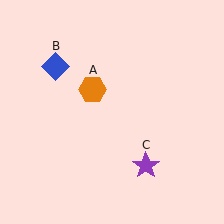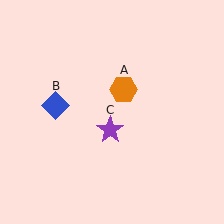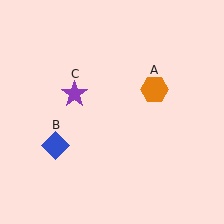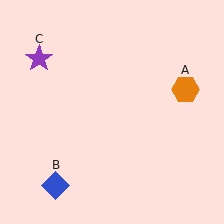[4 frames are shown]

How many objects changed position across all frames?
3 objects changed position: orange hexagon (object A), blue diamond (object B), purple star (object C).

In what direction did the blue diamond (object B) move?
The blue diamond (object B) moved down.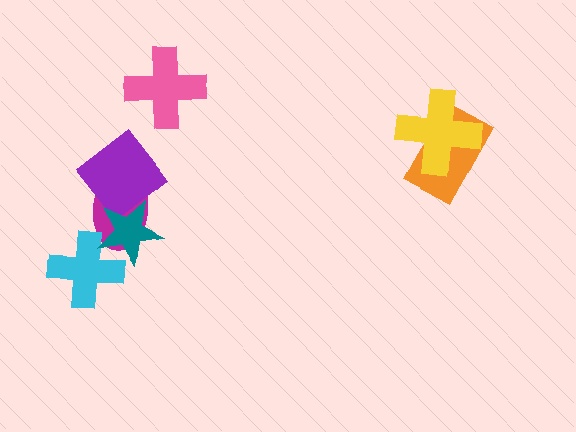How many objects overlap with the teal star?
3 objects overlap with the teal star.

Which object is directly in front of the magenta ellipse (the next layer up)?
The purple diamond is directly in front of the magenta ellipse.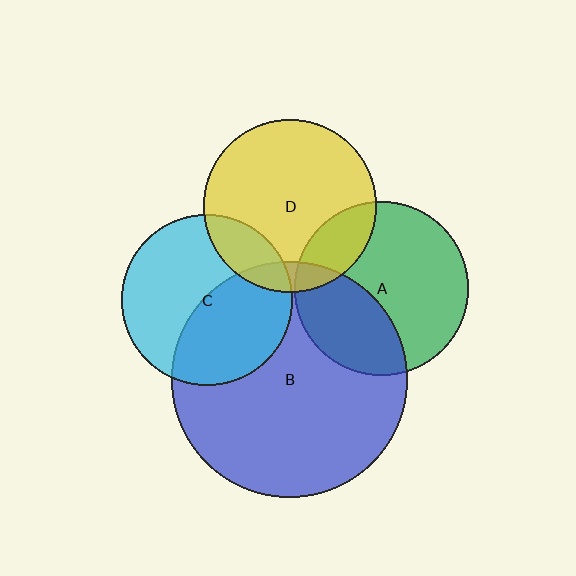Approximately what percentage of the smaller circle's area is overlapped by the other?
Approximately 35%.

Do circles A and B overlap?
Yes.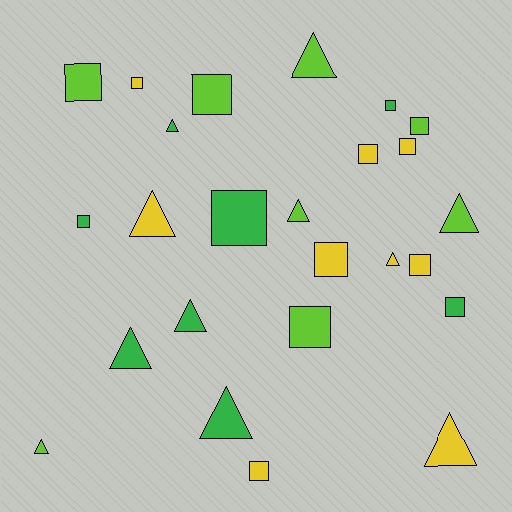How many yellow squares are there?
There are 6 yellow squares.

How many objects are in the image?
There are 25 objects.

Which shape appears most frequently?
Square, with 14 objects.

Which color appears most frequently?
Yellow, with 9 objects.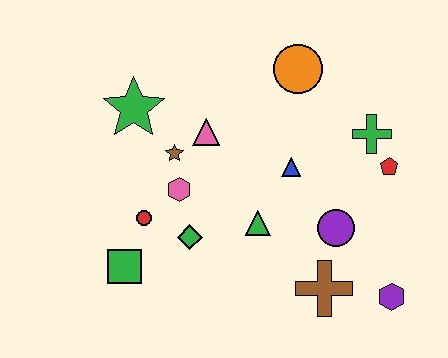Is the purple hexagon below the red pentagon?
Yes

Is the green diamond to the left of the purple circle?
Yes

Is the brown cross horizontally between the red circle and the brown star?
No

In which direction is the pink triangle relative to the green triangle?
The pink triangle is above the green triangle.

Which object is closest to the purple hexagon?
The brown cross is closest to the purple hexagon.